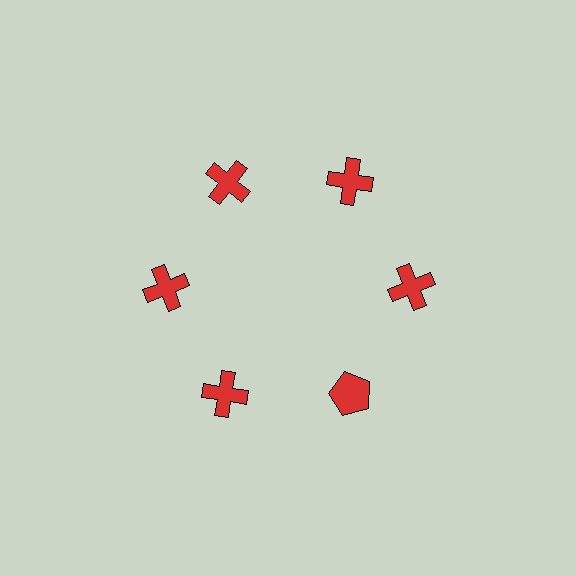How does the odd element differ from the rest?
It has a different shape: pentagon instead of cross.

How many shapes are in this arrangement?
There are 6 shapes arranged in a ring pattern.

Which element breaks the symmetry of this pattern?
The red pentagon at roughly the 5 o'clock position breaks the symmetry. All other shapes are red crosses.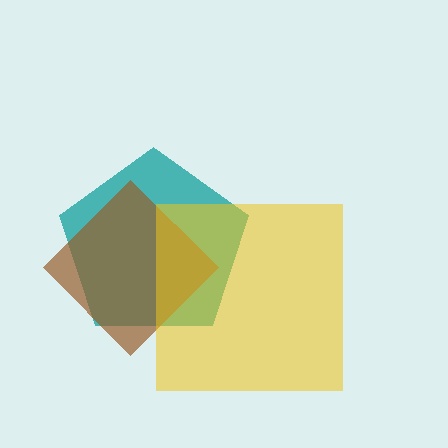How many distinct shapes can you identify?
There are 3 distinct shapes: a teal pentagon, a brown diamond, a yellow square.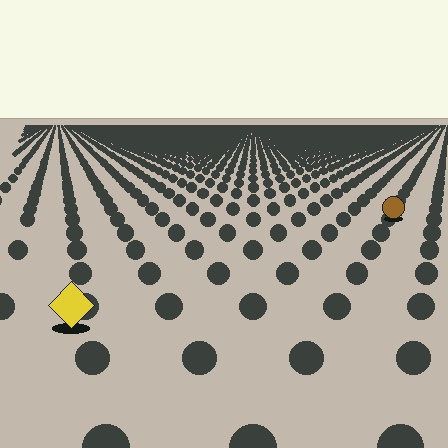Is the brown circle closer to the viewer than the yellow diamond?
No. The yellow diamond is closer — you can tell from the texture gradient: the ground texture is coarser near it.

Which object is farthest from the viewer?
The brown circle is farthest from the viewer. It appears smaller and the ground texture around it is denser.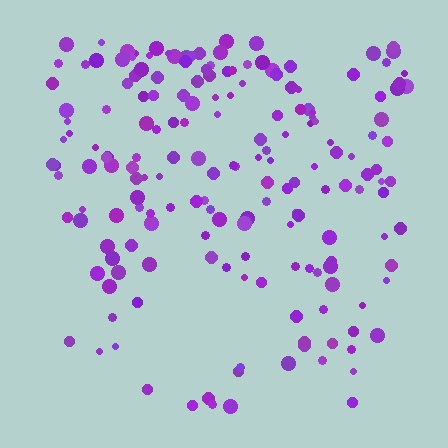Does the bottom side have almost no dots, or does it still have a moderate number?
Still a moderate number, just noticeably fewer than the top.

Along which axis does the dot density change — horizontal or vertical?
Vertical.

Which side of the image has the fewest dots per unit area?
The bottom.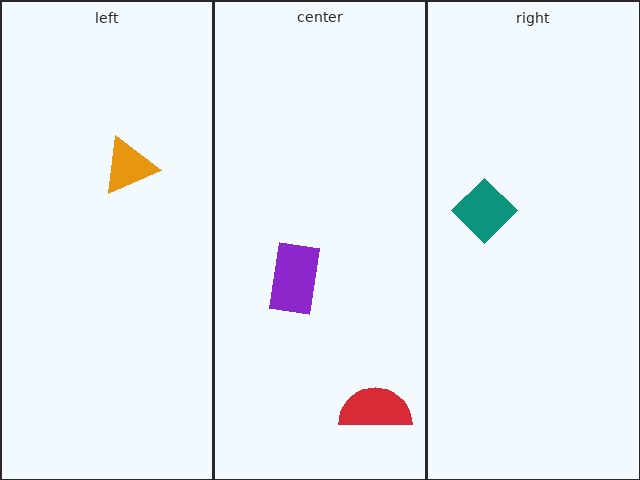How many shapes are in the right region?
1.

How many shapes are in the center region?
2.